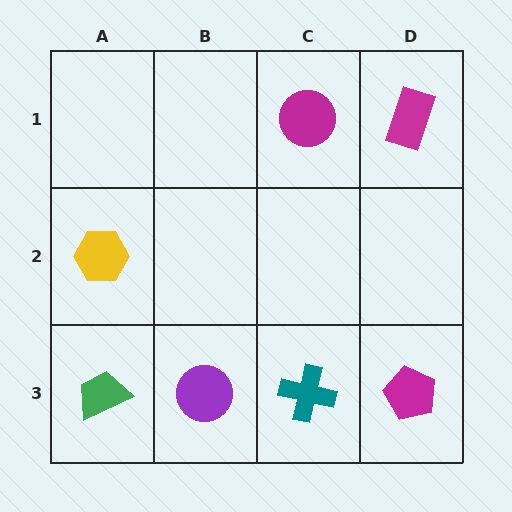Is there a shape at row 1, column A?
No, that cell is empty.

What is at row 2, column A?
A yellow hexagon.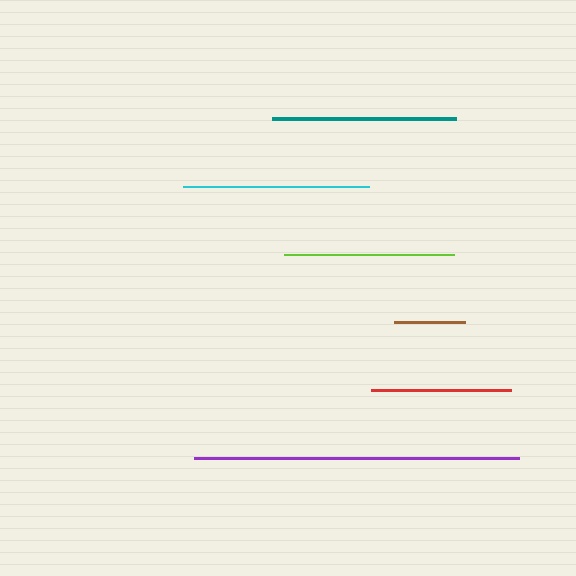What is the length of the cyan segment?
The cyan segment is approximately 187 pixels long.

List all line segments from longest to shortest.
From longest to shortest: purple, cyan, teal, lime, red, brown.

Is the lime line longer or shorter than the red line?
The lime line is longer than the red line.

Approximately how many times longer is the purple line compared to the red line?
The purple line is approximately 2.3 times the length of the red line.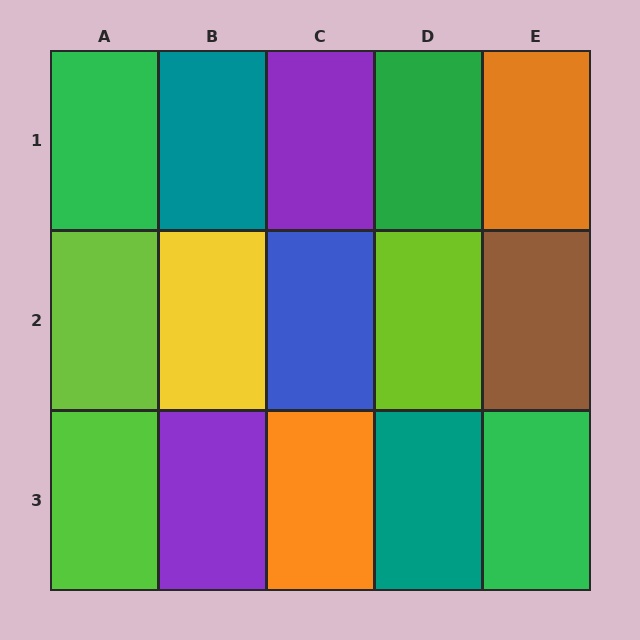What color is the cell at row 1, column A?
Green.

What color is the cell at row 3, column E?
Green.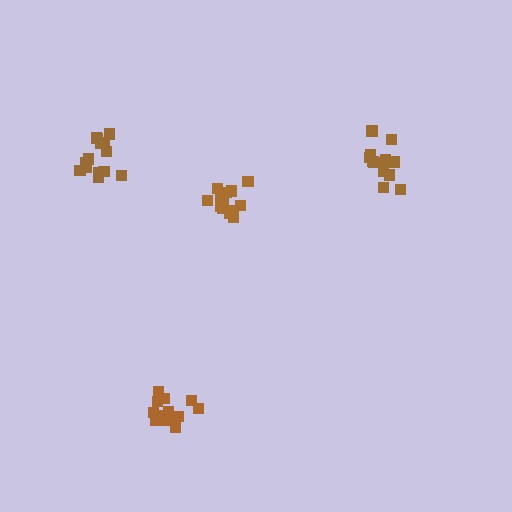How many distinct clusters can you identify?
There are 4 distinct clusters.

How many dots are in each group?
Group 1: 14 dots, Group 2: 14 dots, Group 3: 13 dots, Group 4: 13 dots (54 total).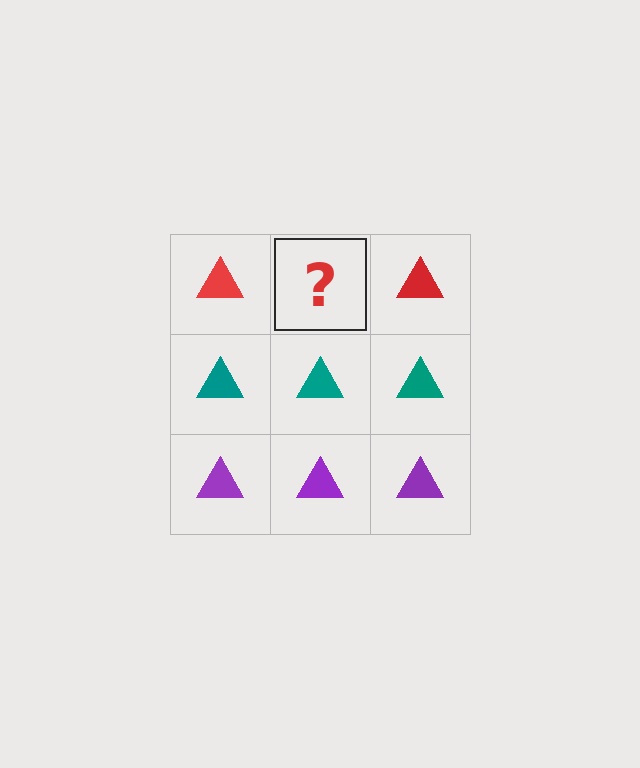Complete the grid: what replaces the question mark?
The question mark should be replaced with a red triangle.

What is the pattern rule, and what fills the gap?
The rule is that each row has a consistent color. The gap should be filled with a red triangle.